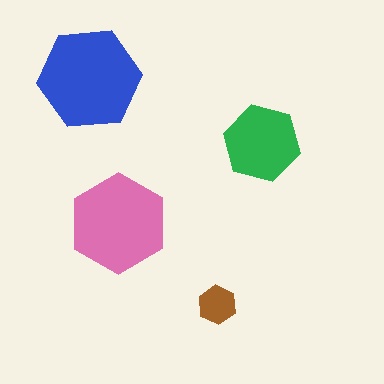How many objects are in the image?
There are 4 objects in the image.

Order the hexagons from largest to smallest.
the blue one, the pink one, the green one, the brown one.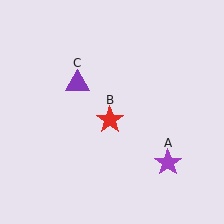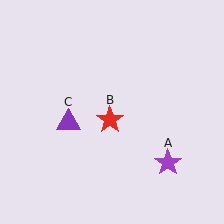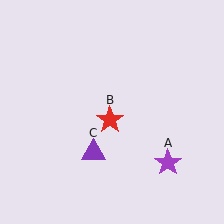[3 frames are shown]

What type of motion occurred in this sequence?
The purple triangle (object C) rotated counterclockwise around the center of the scene.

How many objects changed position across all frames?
1 object changed position: purple triangle (object C).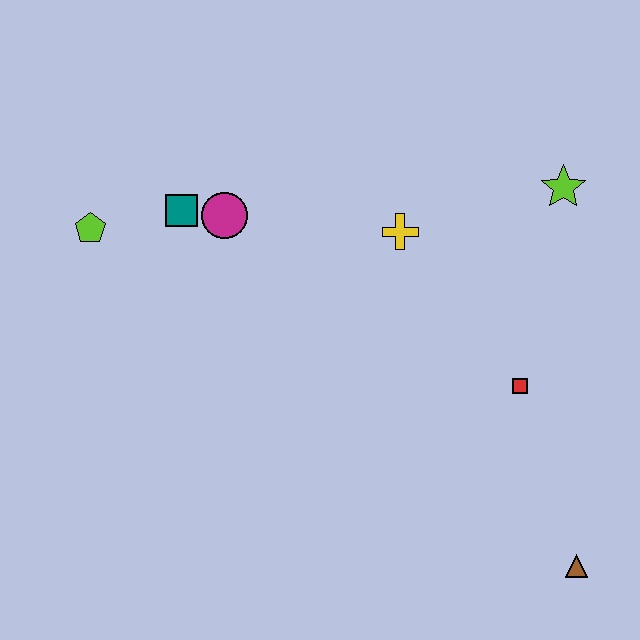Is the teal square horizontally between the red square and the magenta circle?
No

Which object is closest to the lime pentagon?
The teal square is closest to the lime pentagon.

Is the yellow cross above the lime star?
No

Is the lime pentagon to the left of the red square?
Yes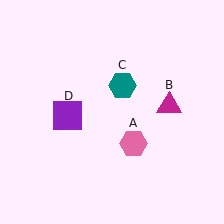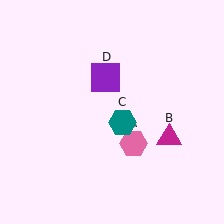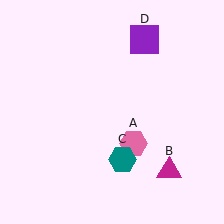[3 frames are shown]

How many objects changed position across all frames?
3 objects changed position: magenta triangle (object B), teal hexagon (object C), purple square (object D).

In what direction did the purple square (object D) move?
The purple square (object D) moved up and to the right.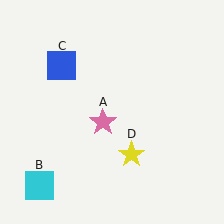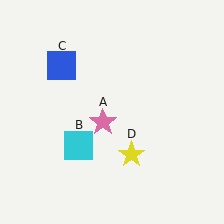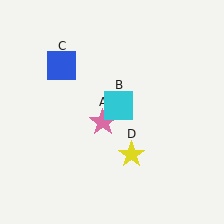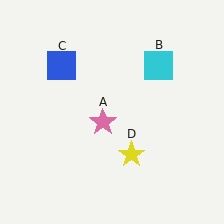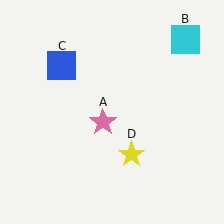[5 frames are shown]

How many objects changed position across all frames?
1 object changed position: cyan square (object B).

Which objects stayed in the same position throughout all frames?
Pink star (object A) and blue square (object C) and yellow star (object D) remained stationary.